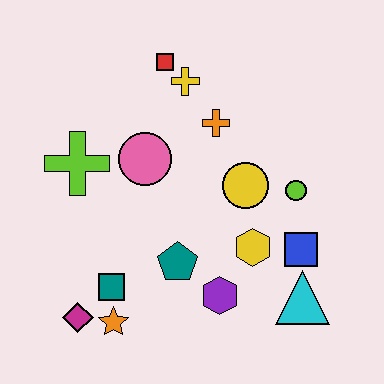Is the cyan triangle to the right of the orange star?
Yes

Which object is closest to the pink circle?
The lime cross is closest to the pink circle.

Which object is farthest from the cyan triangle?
The red square is farthest from the cyan triangle.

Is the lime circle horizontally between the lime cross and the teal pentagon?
No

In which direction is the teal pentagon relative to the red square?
The teal pentagon is below the red square.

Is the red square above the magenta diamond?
Yes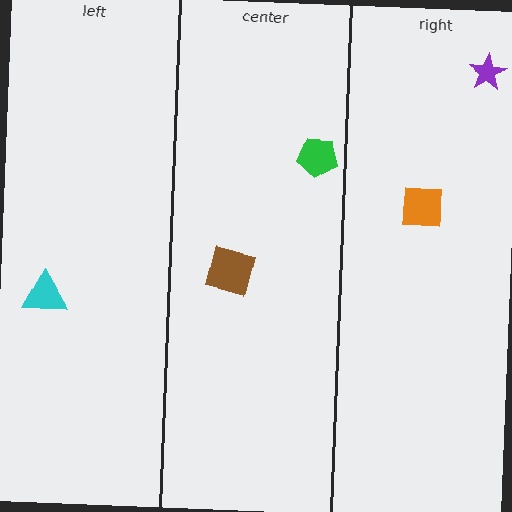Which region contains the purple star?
The right region.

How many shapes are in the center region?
2.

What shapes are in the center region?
The green pentagon, the brown square.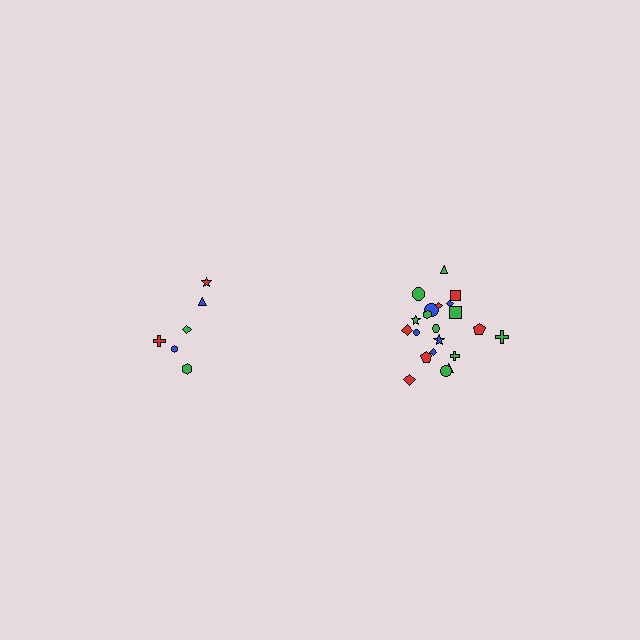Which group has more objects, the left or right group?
The right group.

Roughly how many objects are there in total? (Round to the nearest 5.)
Roughly 30 objects in total.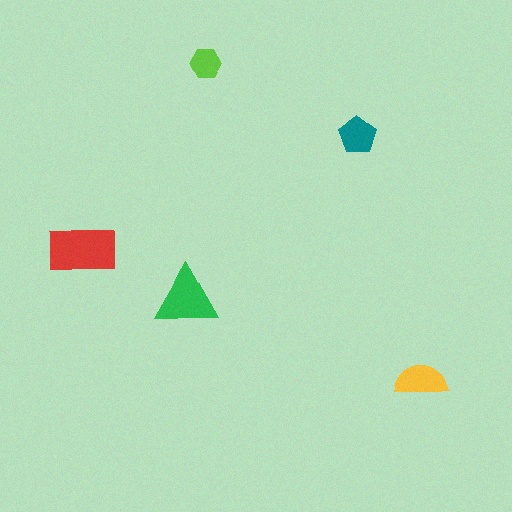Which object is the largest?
The red rectangle.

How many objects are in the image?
There are 5 objects in the image.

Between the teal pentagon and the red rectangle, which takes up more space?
The red rectangle.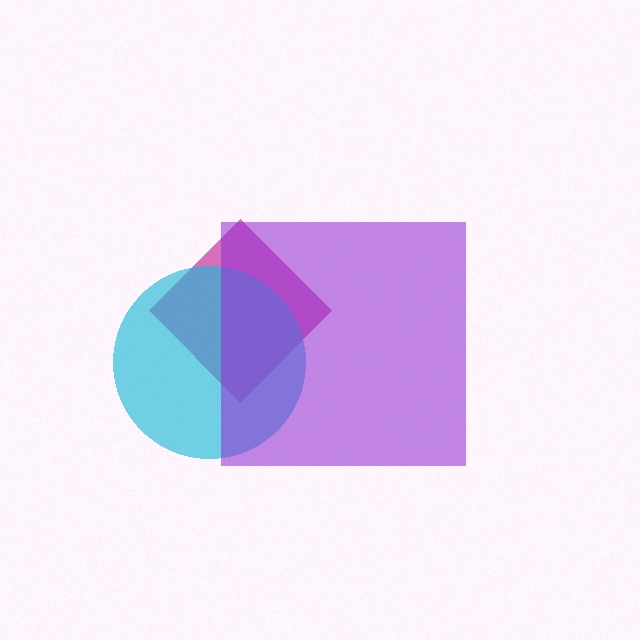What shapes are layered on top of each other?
The layered shapes are: a magenta diamond, a cyan circle, a purple square.